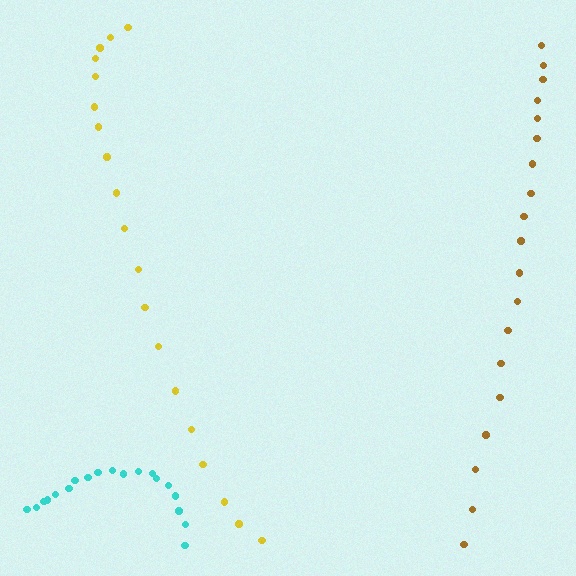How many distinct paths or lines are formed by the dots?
There are 3 distinct paths.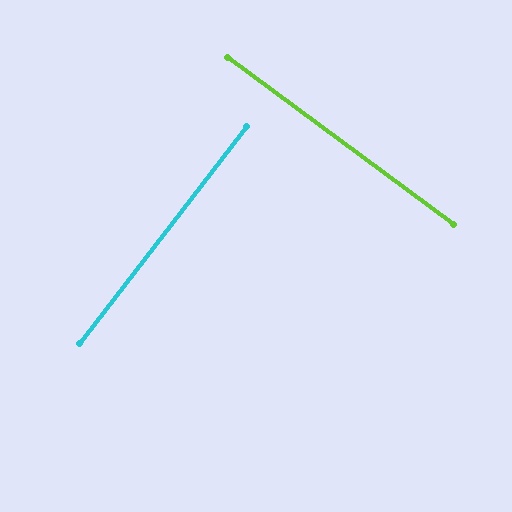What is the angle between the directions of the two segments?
Approximately 89 degrees.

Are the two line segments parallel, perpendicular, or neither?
Perpendicular — they meet at approximately 89°.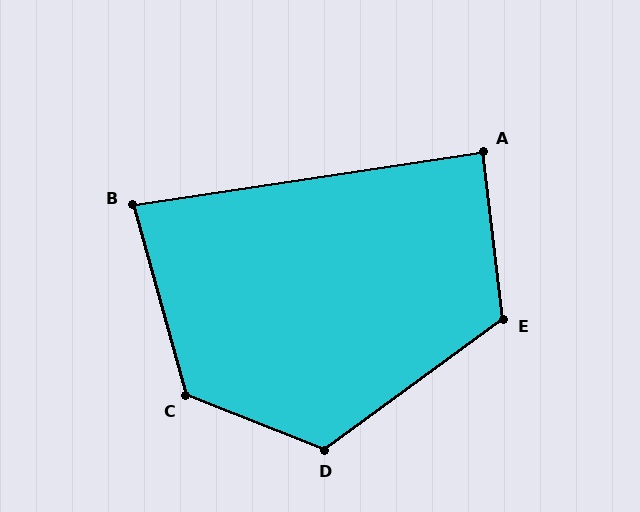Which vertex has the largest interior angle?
C, at approximately 127 degrees.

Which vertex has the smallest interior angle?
B, at approximately 83 degrees.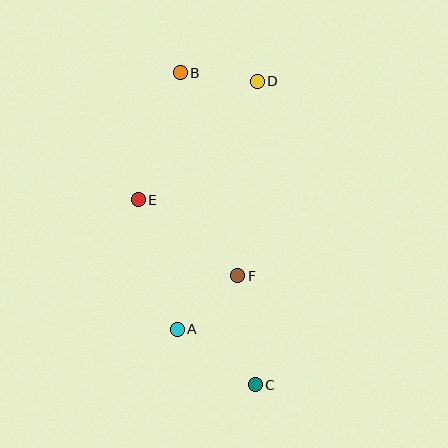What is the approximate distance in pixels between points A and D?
The distance between A and D is approximately 261 pixels.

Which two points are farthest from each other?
Points B and C are farthest from each other.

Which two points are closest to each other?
Points B and D are closest to each other.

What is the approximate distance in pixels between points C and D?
The distance between C and D is approximately 304 pixels.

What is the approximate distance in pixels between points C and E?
The distance between C and E is approximately 219 pixels.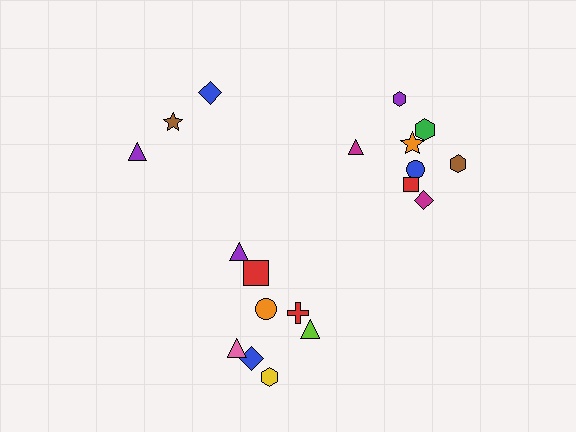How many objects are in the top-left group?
There are 3 objects.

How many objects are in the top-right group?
There are 8 objects.